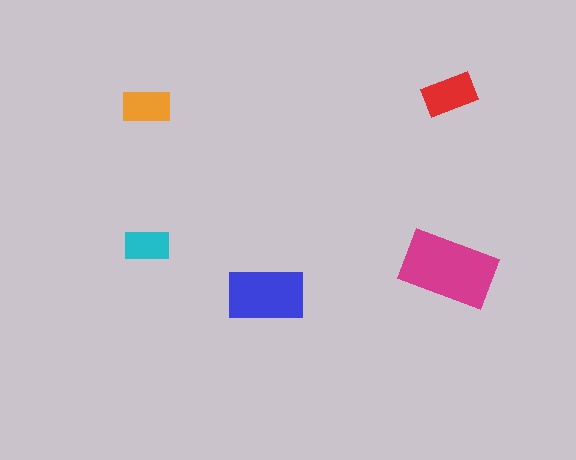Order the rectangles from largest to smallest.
the magenta one, the blue one, the red one, the orange one, the cyan one.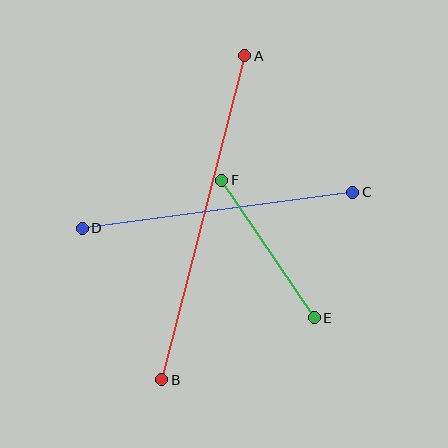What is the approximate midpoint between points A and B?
The midpoint is at approximately (203, 218) pixels.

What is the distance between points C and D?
The distance is approximately 273 pixels.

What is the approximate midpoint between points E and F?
The midpoint is at approximately (268, 249) pixels.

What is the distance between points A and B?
The distance is approximately 334 pixels.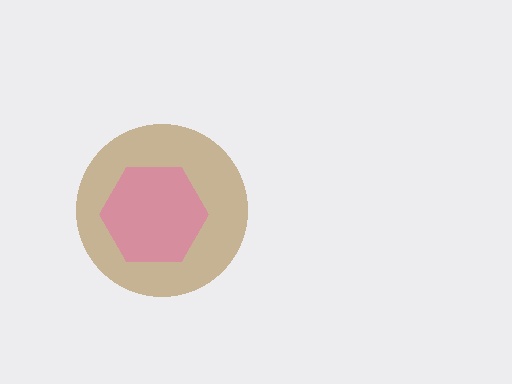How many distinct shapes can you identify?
There are 2 distinct shapes: a brown circle, a pink hexagon.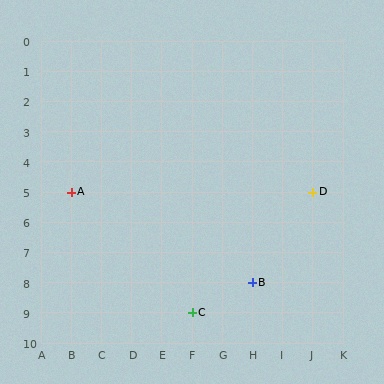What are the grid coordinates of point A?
Point A is at grid coordinates (B, 5).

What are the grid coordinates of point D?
Point D is at grid coordinates (J, 5).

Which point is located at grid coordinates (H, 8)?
Point B is at (H, 8).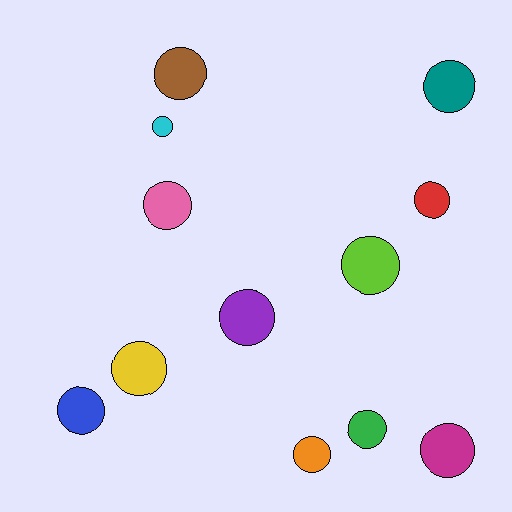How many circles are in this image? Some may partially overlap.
There are 12 circles.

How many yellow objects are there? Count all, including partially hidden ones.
There is 1 yellow object.